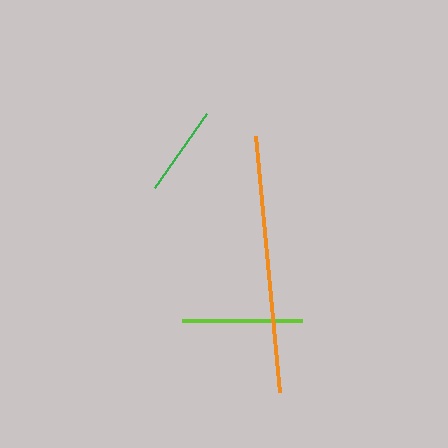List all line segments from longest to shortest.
From longest to shortest: orange, lime, green.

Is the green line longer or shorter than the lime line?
The lime line is longer than the green line.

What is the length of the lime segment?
The lime segment is approximately 120 pixels long.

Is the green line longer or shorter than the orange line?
The orange line is longer than the green line.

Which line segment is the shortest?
The green line is the shortest at approximately 91 pixels.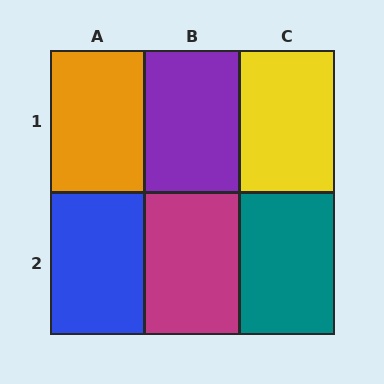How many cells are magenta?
1 cell is magenta.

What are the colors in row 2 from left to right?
Blue, magenta, teal.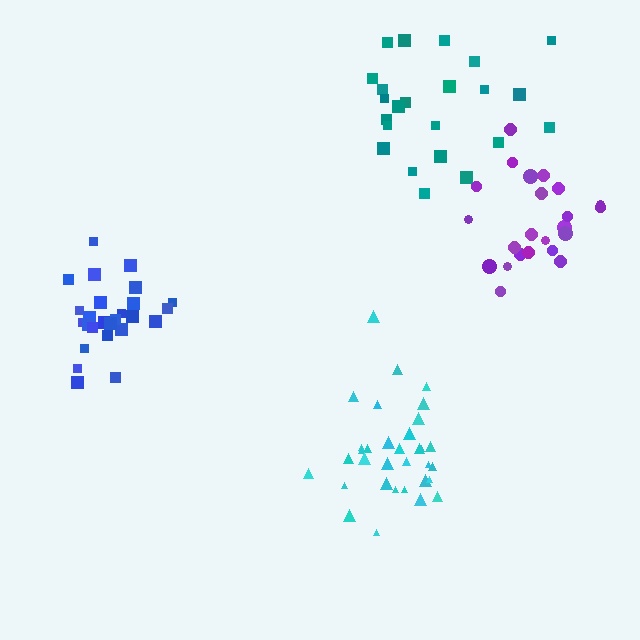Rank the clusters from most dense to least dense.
blue, cyan, purple, teal.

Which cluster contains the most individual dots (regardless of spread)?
Cyan (33).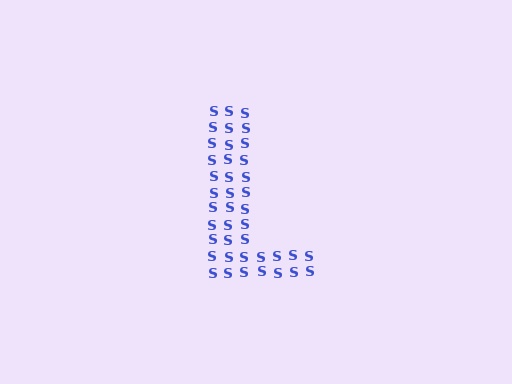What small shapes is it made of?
It is made of small letter S's.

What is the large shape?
The large shape is the letter L.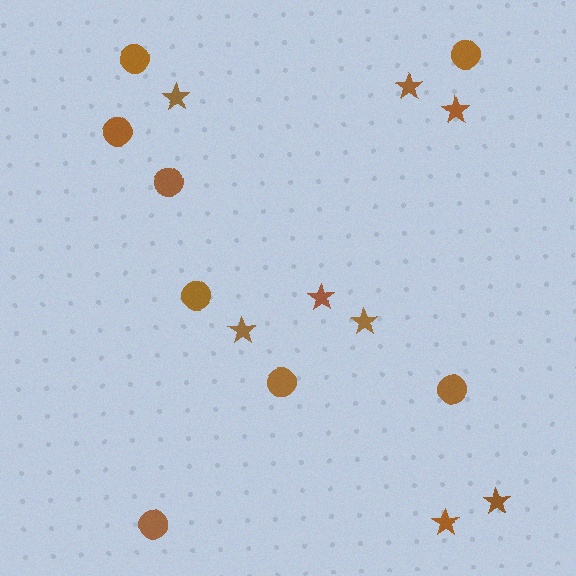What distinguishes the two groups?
There are 2 groups: one group of circles (8) and one group of stars (8).